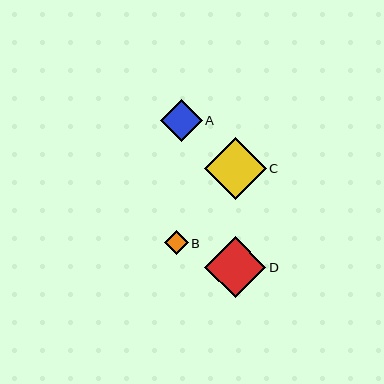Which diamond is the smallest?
Diamond B is the smallest with a size of approximately 24 pixels.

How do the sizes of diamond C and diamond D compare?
Diamond C and diamond D are approximately the same size.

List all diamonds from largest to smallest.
From largest to smallest: C, D, A, B.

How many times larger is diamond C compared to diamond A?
Diamond C is approximately 1.5 times the size of diamond A.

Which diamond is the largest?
Diamond C is the largest with a size of approximately 62 pixels.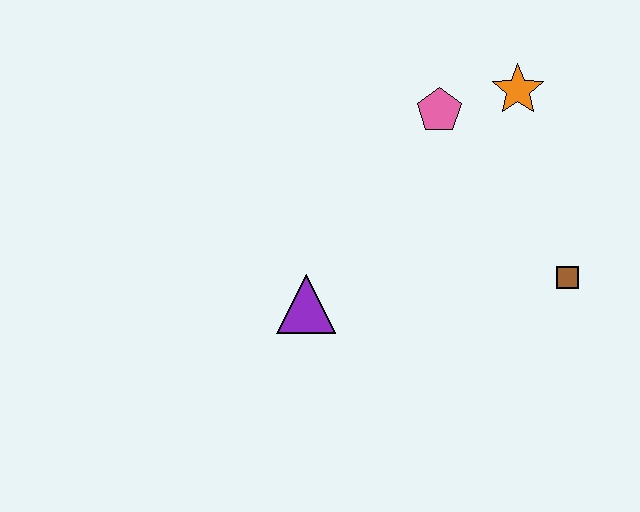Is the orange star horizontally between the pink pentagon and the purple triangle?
No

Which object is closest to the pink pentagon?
The orange star is closest to the pink pentagon.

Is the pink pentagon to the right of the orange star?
No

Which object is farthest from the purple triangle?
The orange star is farthest from the purple triangle.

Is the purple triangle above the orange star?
No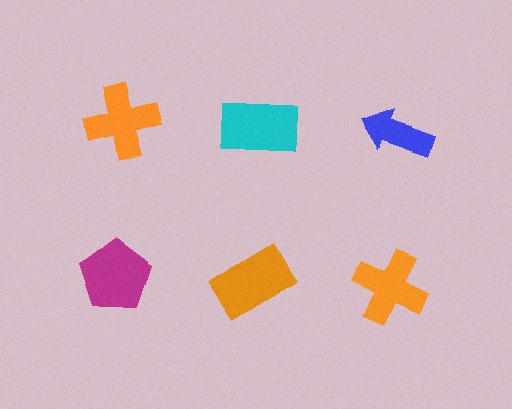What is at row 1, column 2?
A cyan rectangle.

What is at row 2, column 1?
A magenta pentagon.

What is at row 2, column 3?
An orange cross.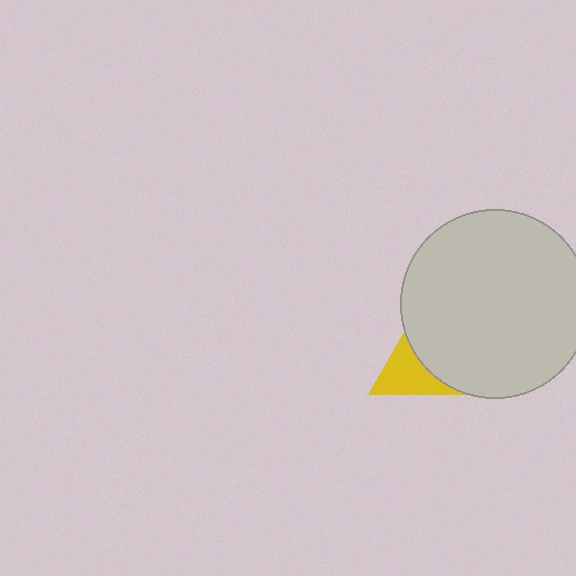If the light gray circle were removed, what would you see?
You would see the complete yellow triangle.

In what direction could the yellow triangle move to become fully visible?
The yellow triangle could move left. That would shift it out from behind the light gray circle entirely.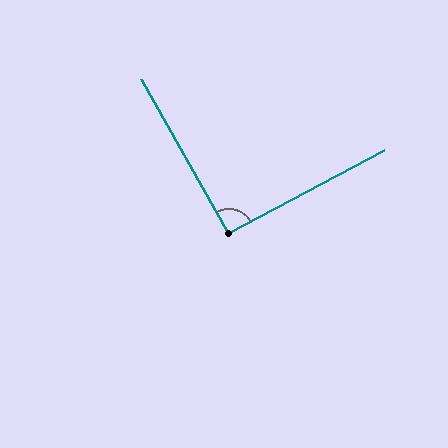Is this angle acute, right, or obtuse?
It is approximately a right angle.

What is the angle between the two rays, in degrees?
Approximately 91 degrees.